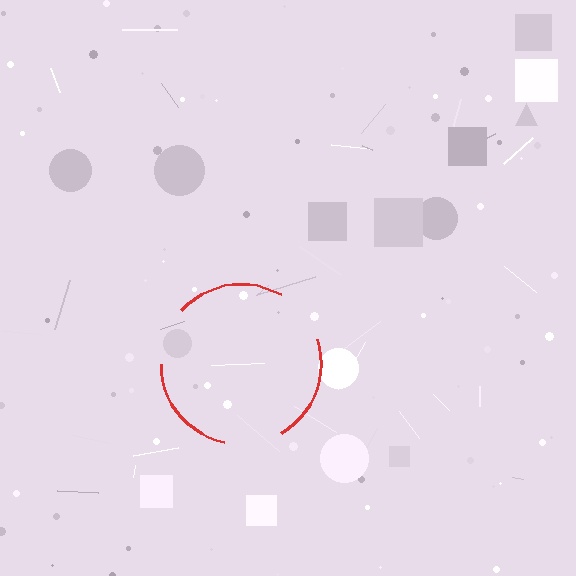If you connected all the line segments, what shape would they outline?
They would outline a circle.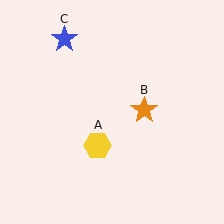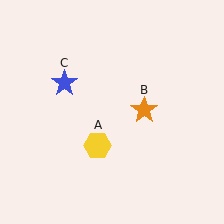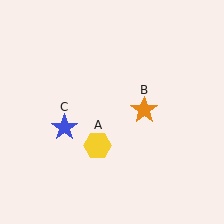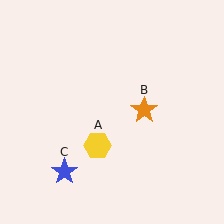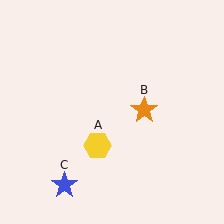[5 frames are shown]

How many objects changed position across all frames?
1 object changed position: blue star (object C).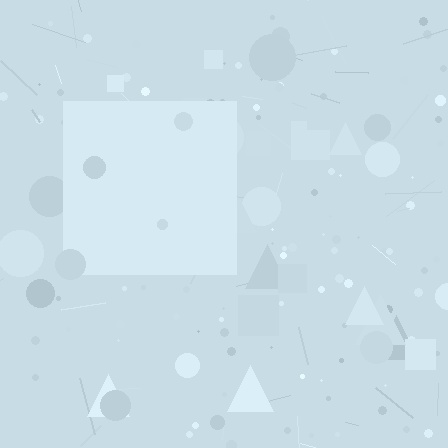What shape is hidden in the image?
A square is hidden in the image.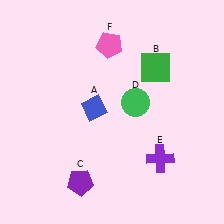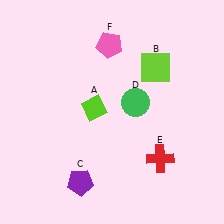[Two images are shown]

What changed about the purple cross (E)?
In Image 1, E is purple. In Image 2, it changed to red.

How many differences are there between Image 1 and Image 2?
There are 3 differences between the two images.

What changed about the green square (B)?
In Image 1, B is green. In Image 2, it changed to lime.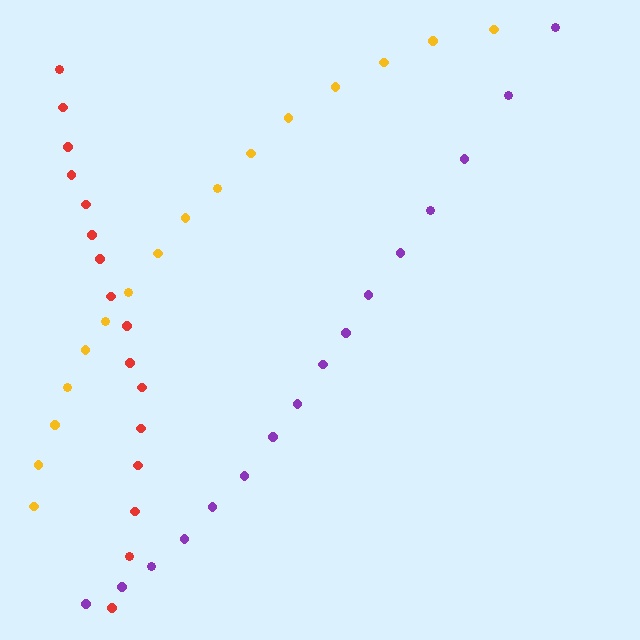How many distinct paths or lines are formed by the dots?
There are 3 distinct paths.